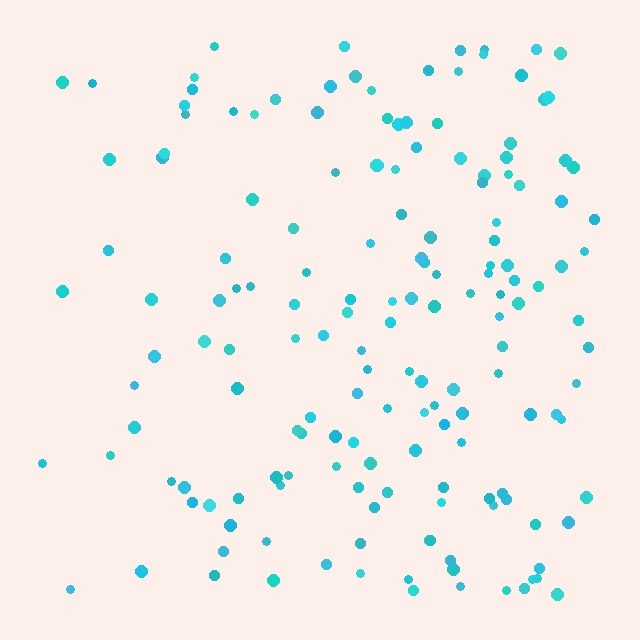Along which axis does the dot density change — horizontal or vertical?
Horizontal.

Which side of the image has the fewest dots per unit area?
The left.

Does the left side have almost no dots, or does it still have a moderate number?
Still a moderate number, just noticeably fewer than the right.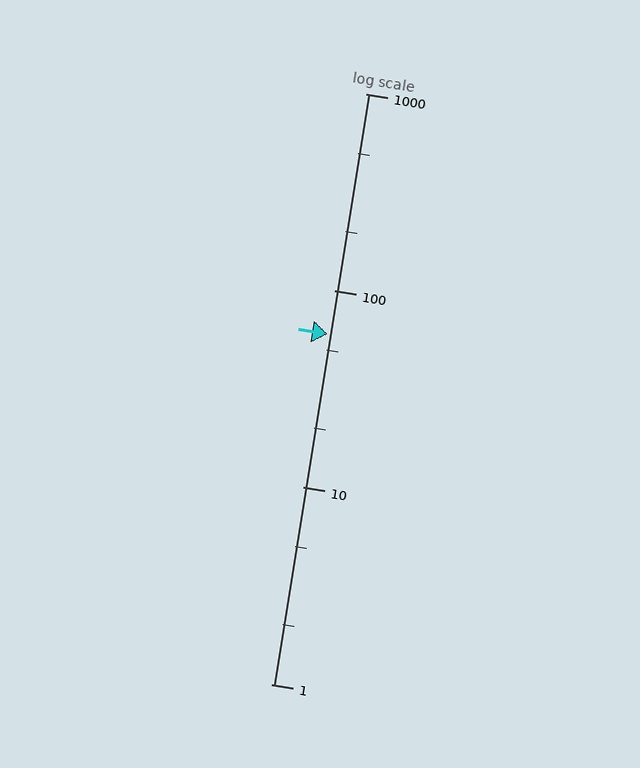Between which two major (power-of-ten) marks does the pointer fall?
The pointer is between 10 and 100.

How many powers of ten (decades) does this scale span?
The scale spans 3 decades, from 1 to 1000.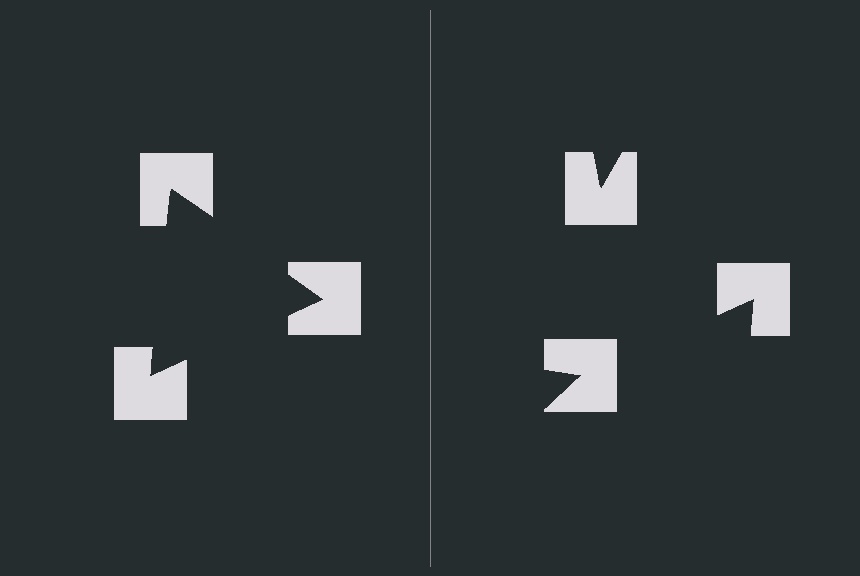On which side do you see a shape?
An illusory triangle appears on the left side. On the right side the wedge cuts are rotated, so no coherent shape forms.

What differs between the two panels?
The notched squares are positioned identically on both sides; only the wedge orientations differ. On the left they align to a triangle; on the right they are misaligned.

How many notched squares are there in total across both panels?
6 — 3 on each side.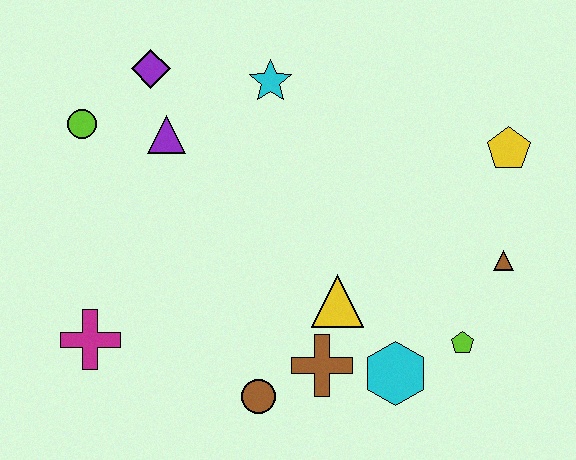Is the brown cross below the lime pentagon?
Yes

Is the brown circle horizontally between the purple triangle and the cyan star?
Yes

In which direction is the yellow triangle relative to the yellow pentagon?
The yellow triangle is to the left of the yellow pentagon.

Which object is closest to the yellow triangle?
The brown cross is closest to the yellow triangle.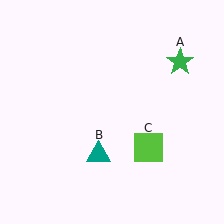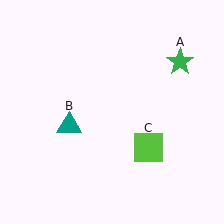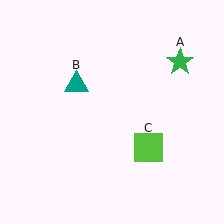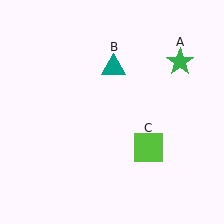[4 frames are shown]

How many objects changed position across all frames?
1 object changed position: teal triangle (object B).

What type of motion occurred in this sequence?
The teal triangle (object B) rotated clockwise around the center of the scene.